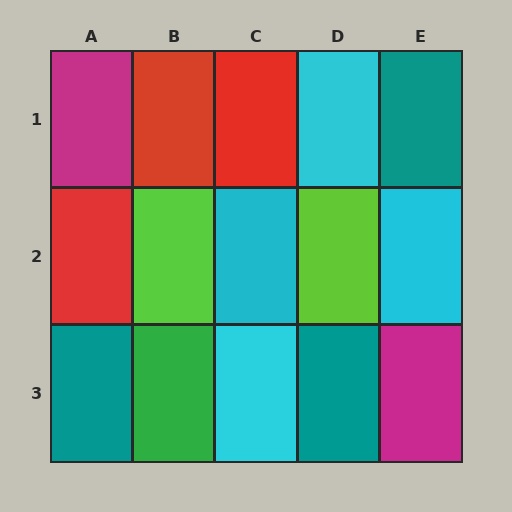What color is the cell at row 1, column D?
Cyan.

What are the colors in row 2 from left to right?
Red, lime, cyan, lime, cyan.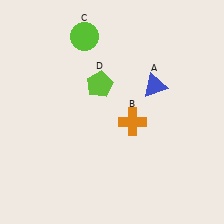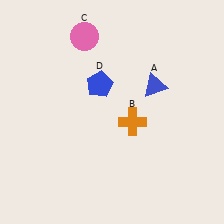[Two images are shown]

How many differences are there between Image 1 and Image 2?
There are 2 differences between the two images.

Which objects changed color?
C changed from lime to pink. D changed from lime to blue.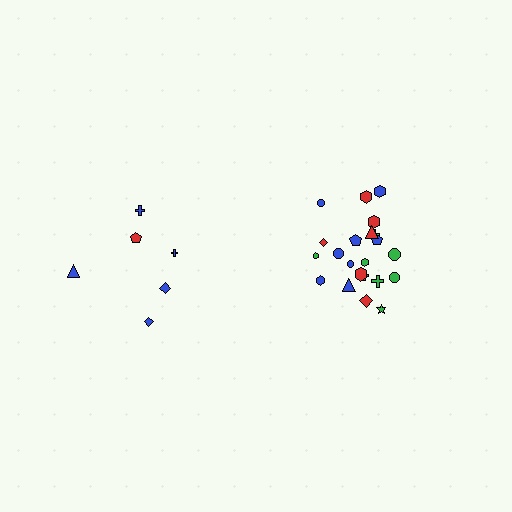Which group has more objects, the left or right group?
The right group.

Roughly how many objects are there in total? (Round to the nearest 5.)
Roughly 30 objects in total.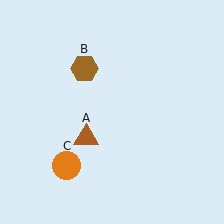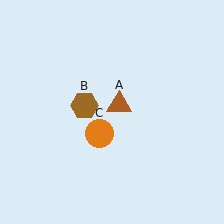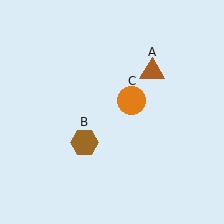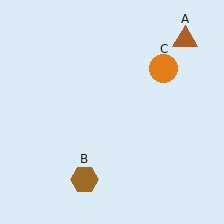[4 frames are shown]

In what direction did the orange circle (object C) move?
The orange circle (object C) moved up and to the right.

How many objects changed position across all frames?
3 objects changed position: brown triangle (object A), brown hexagon (object B), orange circle (object C).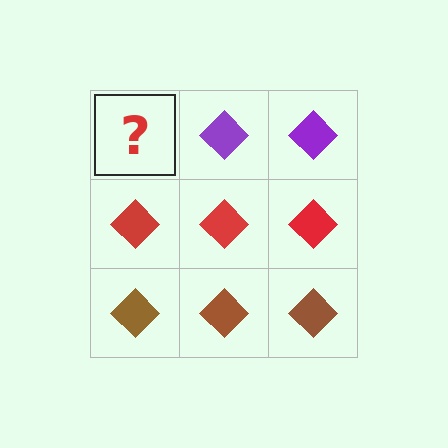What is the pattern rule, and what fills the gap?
The rule is that each row has a consistent color. The gap should be filled with a purple diamond.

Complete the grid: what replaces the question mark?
The question mark should be replaced with a purple diamond.